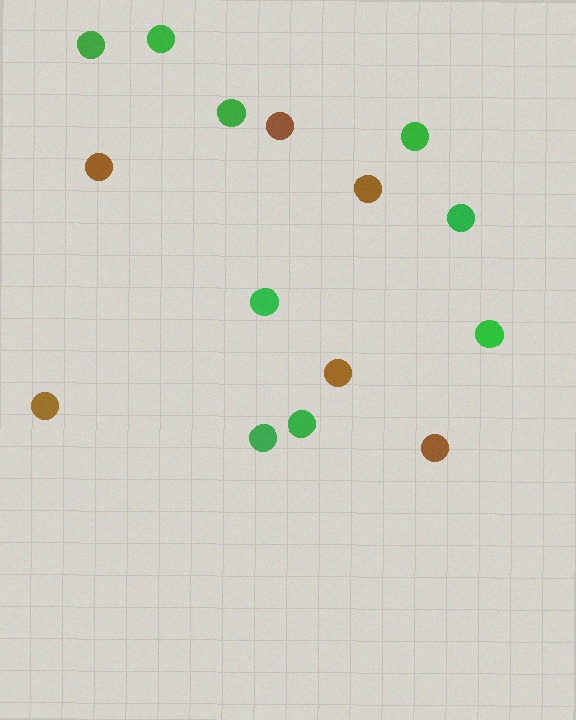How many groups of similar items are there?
There are 2 groups: one group of green circles (9) and one group of brown circles (6).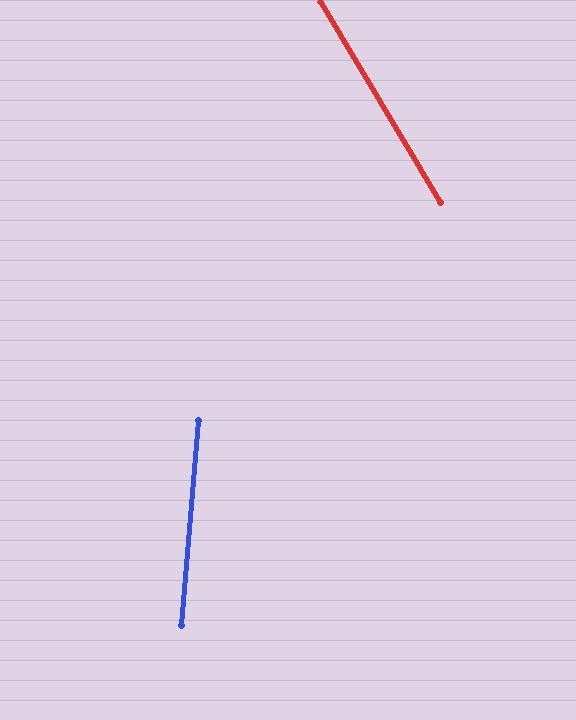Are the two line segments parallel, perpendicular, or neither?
Neither parallel nor perpendicular — they differ by about 36°.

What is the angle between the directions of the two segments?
Approximately 36 degrees.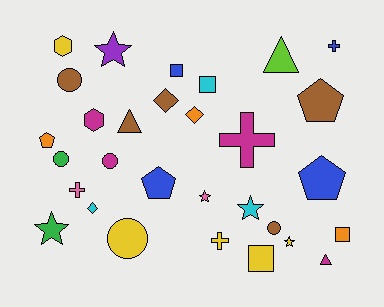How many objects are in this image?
There are 30 objects.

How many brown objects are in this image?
There are 5 brown objects.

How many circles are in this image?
There are 5 circles.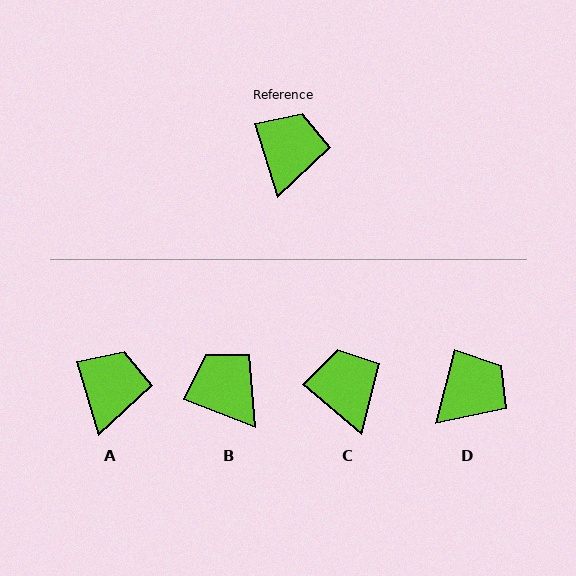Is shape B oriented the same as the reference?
No, it is off by about 51 degrees.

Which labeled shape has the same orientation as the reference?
A.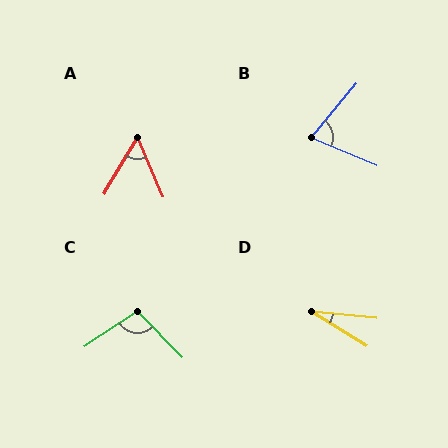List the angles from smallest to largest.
D (26°), A (54°), B (73°), C (101°).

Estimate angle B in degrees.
Approximately 73 degrees.